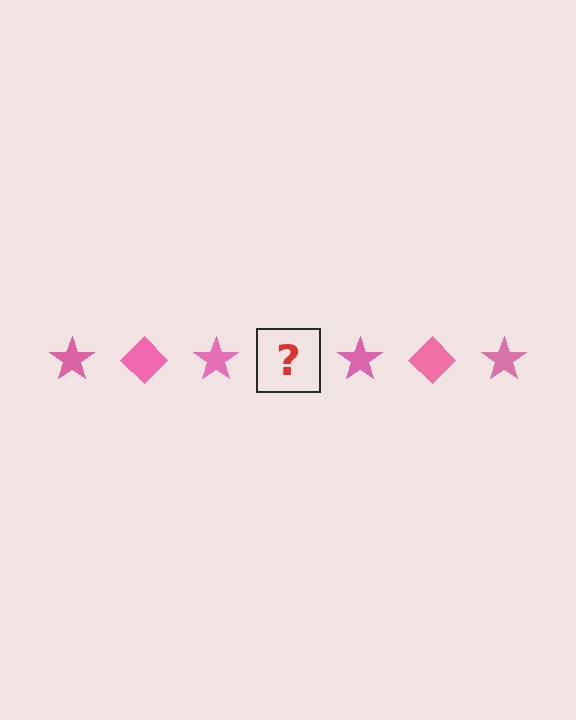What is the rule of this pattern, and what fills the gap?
The rule is that the pattern cycles through star, diamond shapes in pink. The gap should be filled with a pink diamond.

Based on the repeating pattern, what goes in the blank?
The blank should be a pink diamond.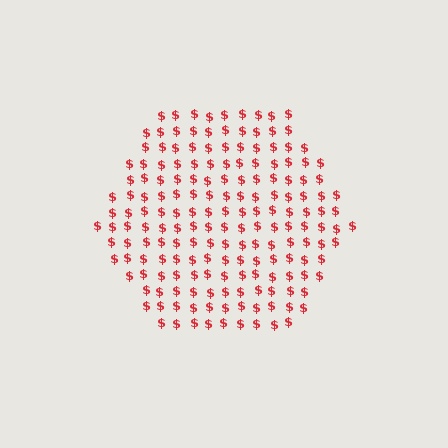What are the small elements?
The small elements are dollar signs.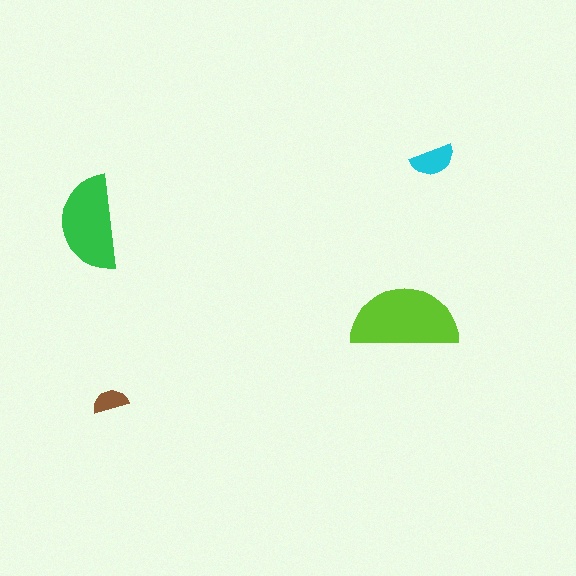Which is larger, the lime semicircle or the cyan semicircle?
The lime one.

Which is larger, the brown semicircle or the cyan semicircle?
The cyan one.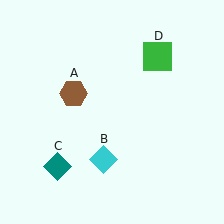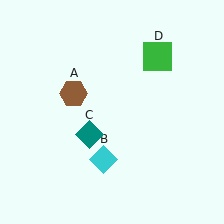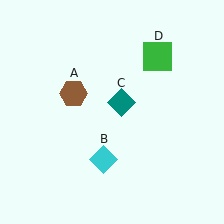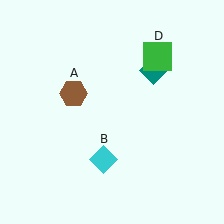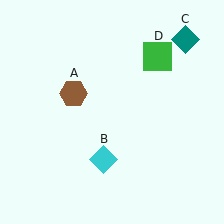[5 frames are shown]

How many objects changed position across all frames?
1 object changed position: teal diamond (object C).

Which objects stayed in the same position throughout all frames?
Brown hexagon (object A) and cyan diamond (object B) and green square (object D) remained stationary.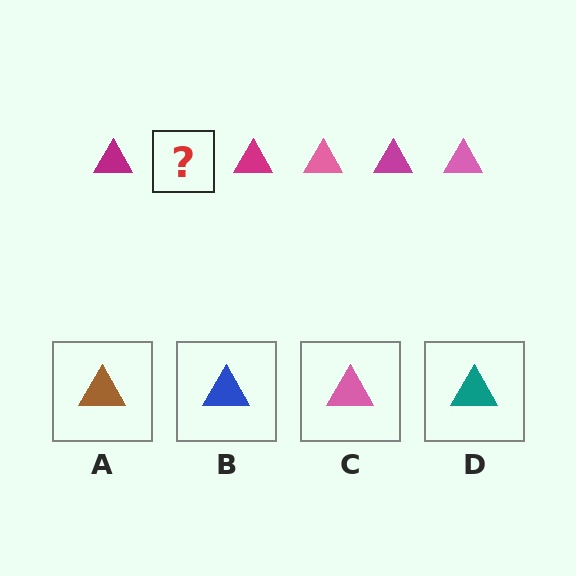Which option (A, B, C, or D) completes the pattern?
C.